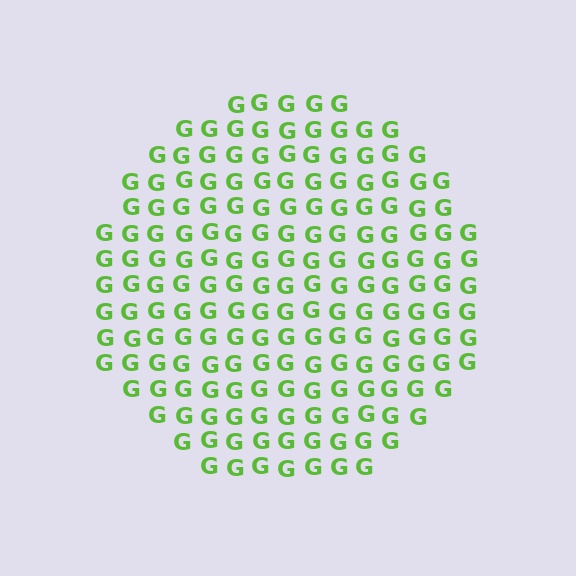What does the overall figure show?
The overall figure shows a circle.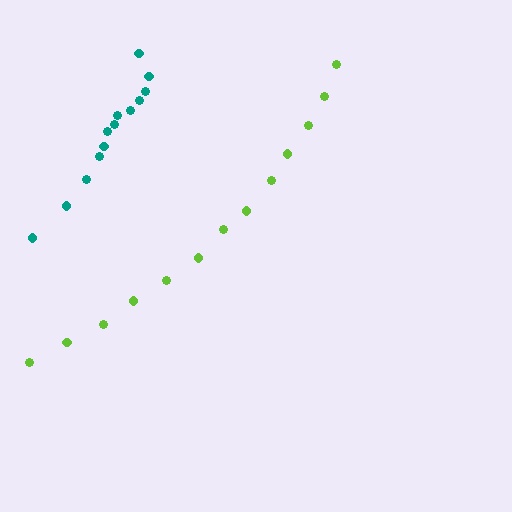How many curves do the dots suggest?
There are 2 distinct paths.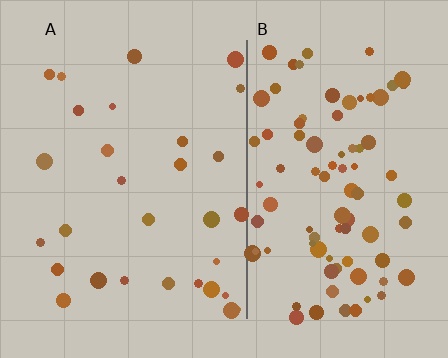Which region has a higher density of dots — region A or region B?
B (the right).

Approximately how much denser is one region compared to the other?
Approximately 3.0× — region B over region A.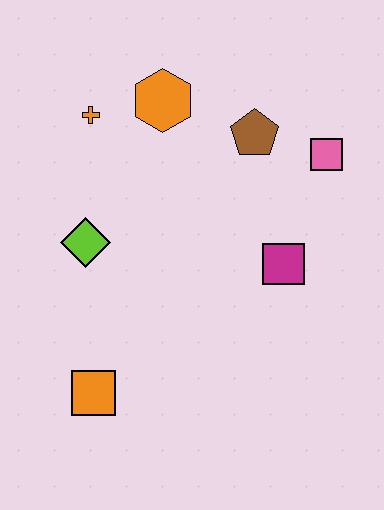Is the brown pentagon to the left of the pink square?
Yes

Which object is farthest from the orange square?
The pink square is farthest from the orange square.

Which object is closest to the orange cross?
The orange hexagon is closest to the orange cross.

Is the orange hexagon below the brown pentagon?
No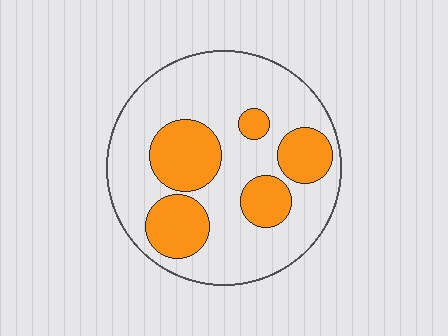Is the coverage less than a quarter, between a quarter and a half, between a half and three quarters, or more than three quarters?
Between a quarter and a half.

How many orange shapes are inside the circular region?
5.